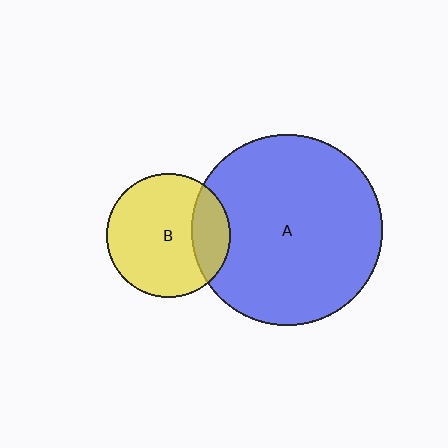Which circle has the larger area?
Circle A (blue).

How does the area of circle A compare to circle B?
Approximately 2.4 times.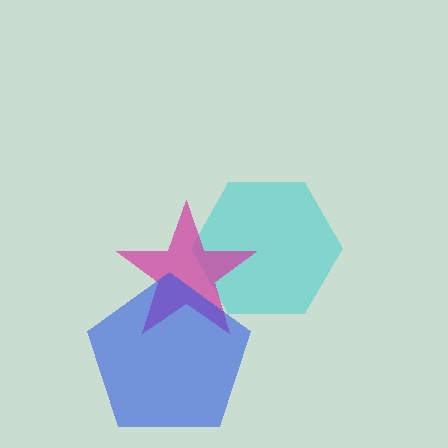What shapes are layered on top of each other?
The layered shapes are: a cyan hexagon, a magenta star, a blue pentagon.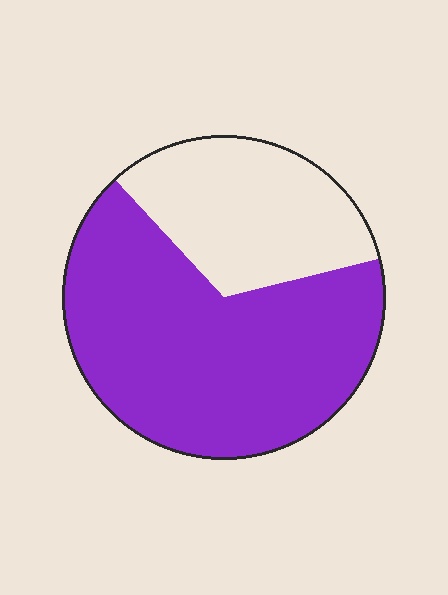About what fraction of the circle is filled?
About two thirds (2/3).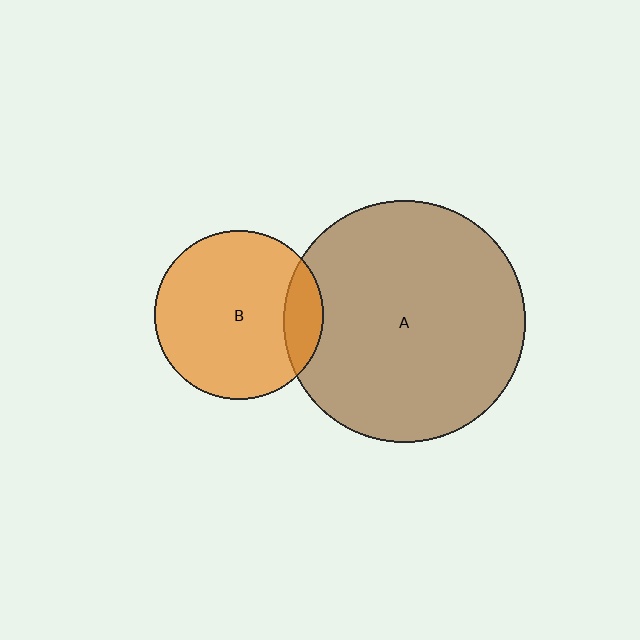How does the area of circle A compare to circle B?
Approximately 2.1 times.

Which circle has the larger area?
Circle A (brown).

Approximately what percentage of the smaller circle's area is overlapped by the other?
Approximately 15%.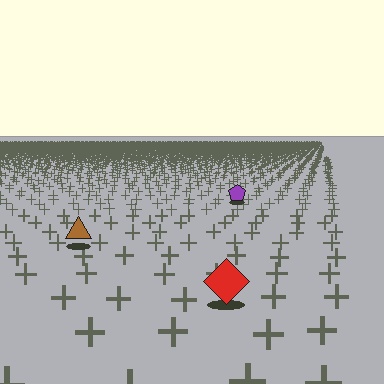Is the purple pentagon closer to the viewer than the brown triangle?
No. The brown triangle is closer — you can tell from the texture gradient: the ground texture is coarser near it.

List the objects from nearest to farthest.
From nearest to farthest: the red diamond, the brown triangle, the purple pentagon.